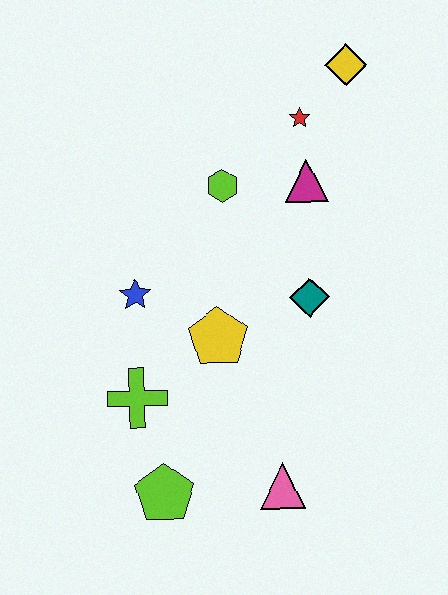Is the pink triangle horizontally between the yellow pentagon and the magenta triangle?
Yes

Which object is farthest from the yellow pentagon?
The yellow diamond is farthest from the yellow pentagon.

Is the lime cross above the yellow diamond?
No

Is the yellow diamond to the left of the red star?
No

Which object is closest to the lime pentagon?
The lime cross is closest to the lime pentagon.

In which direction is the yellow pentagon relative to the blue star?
The yellow pentagon is to the right of the blue star.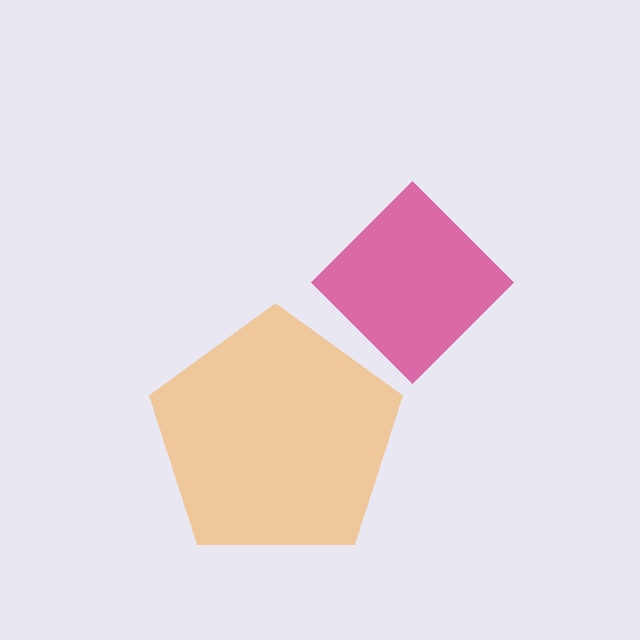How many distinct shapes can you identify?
There are 2 distinct shapes: an orange pentagon, a magenta diamond.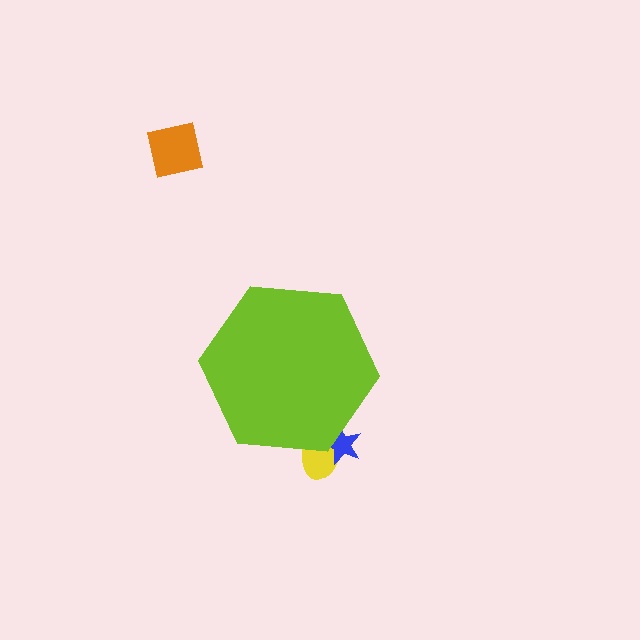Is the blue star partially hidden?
Yes, the blue star is partially hidden behind the lime hexagon.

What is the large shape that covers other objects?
A lime hexagon.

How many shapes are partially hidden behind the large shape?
2 shapes are partially hidden.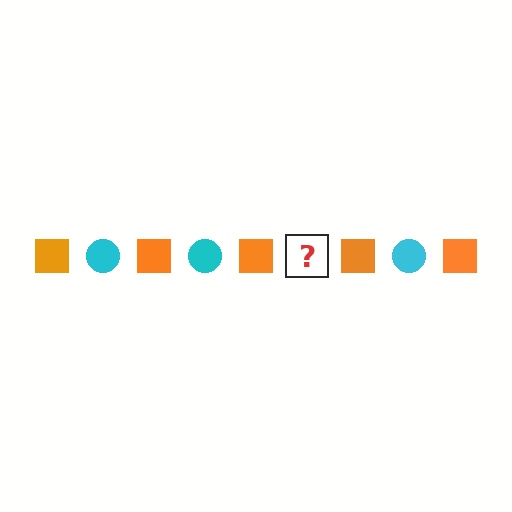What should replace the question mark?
The question mark should be replaced with a cyan circle.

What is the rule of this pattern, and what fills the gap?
The rule is that the pattern alternates between orange square and cyan circle. The gap should be filled with a cyan circle.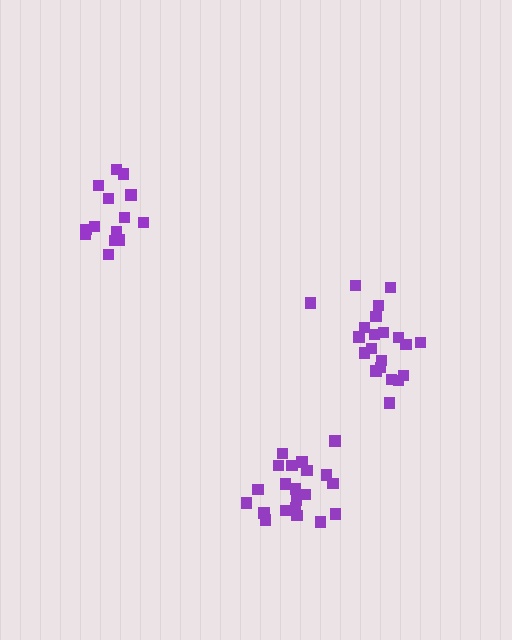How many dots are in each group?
Group 1: 21 dots, Group 2: 15 dots, Group 3: 21 dots (57 total).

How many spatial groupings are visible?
There are 3 spatial groupings.